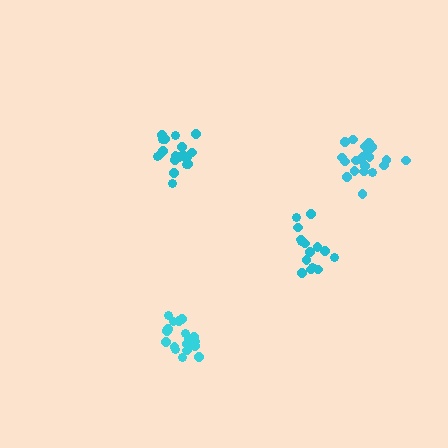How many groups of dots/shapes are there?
There are 4 groups.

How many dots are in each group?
Group 1: 19 dots, Group 2: 21 dots, Group 3: 19 dots, Group 4: 15 dots (74 total).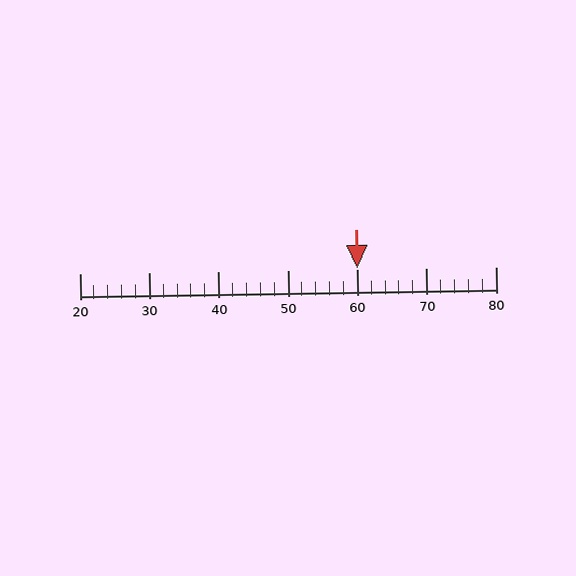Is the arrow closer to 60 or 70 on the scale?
The arrow is closer to 60.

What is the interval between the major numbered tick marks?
The major tick marks are spaced 10 units apart.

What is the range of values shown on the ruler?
The ruler shows values from 20 to 80.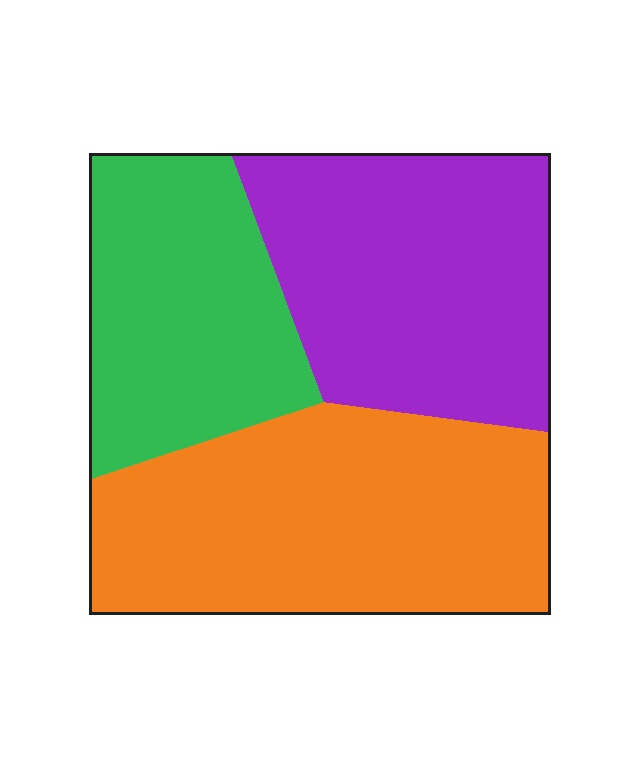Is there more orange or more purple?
Orange.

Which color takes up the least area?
Green, at roughly 25%.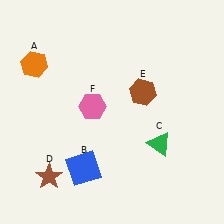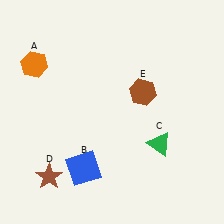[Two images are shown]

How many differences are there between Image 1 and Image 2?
There is 1 difference between the two images.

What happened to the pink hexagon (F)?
The pink hexagon (F) was removed in Image 2. It was in the top-left area of Image 1.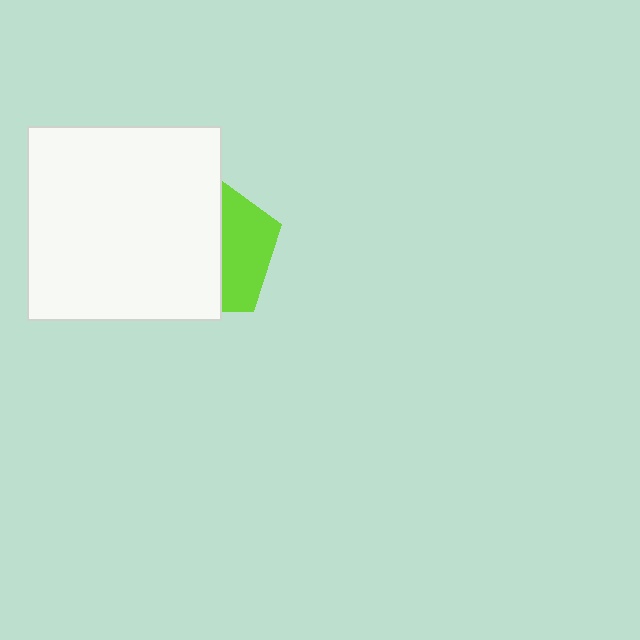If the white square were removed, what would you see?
You would see the complete lime pentagon.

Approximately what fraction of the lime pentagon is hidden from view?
Roughly 63% of the lime pentagon is hidden behind the white square.